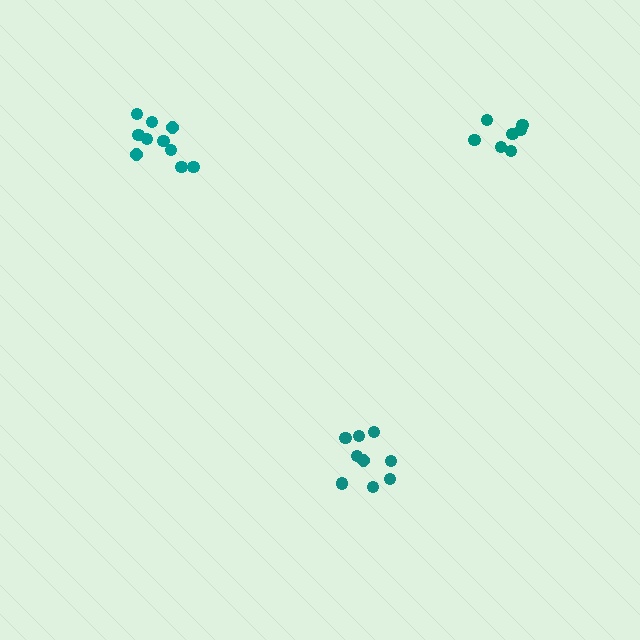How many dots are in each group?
Group 1: 10 dots, Group 2: 9 dots, Group 3: 7 dots (26 total).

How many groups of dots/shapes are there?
There are 3 groups.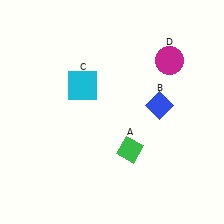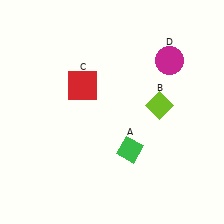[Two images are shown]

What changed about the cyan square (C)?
In Image 1, C is cyan. In Image 2, it changed to red.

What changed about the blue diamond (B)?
In Image 1, B is blue. In Image 2, it changed to lime.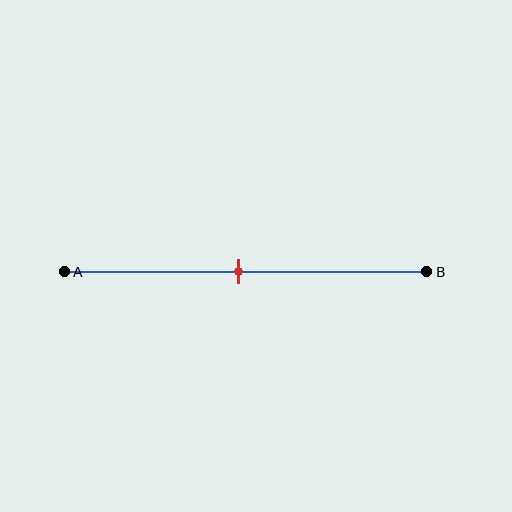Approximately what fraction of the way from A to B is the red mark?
The red mark is approximately 50% of the way from A to B.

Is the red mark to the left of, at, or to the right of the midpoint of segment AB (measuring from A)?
The red mark is approximately at the midpoint of segment AB.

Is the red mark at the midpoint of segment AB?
Yes, the mark is approximately at the midpoint.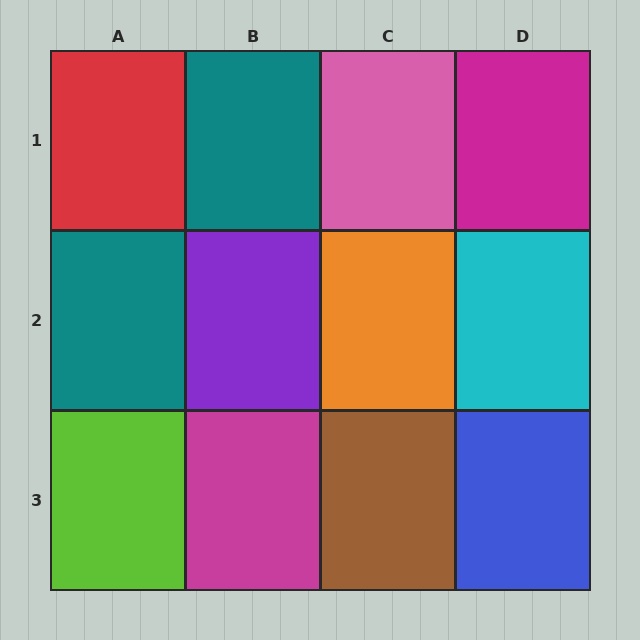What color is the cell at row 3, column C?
Brown.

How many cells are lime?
1 cell is lime.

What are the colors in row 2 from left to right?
Teal, purple, orange, cyan.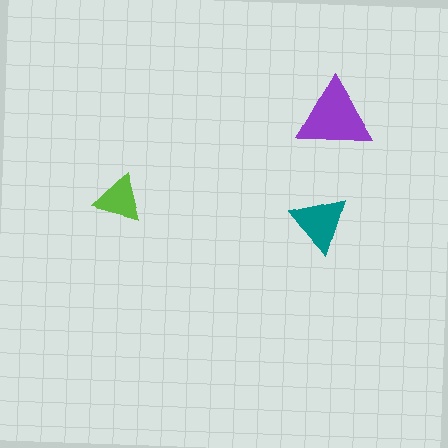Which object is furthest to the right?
The purple triangle is rightmost.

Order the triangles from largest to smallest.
the purple one, the teal one, the lime one.